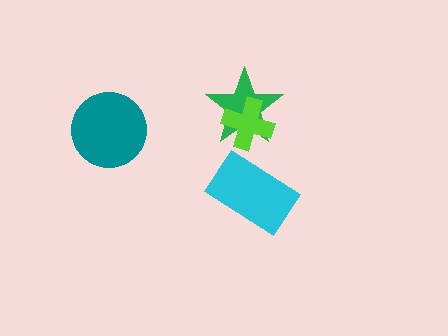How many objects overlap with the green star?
1 object overlaps with the green star.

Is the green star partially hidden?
Yes, it is partially covered by another shape.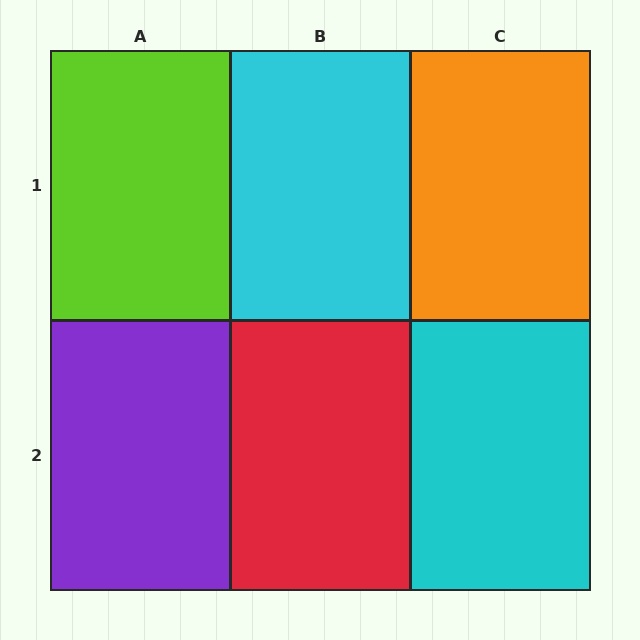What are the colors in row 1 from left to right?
Lime, cyan, orange.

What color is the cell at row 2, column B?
Red.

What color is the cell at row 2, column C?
Cyan.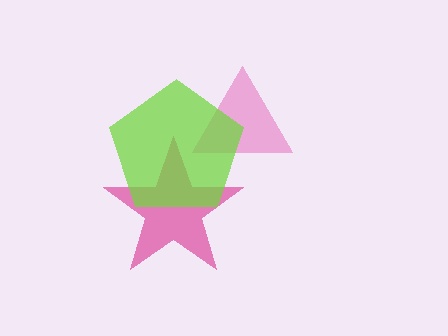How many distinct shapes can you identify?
There are 3 distinct shapes: a pink triangle, a magenta star, a lime pentagon.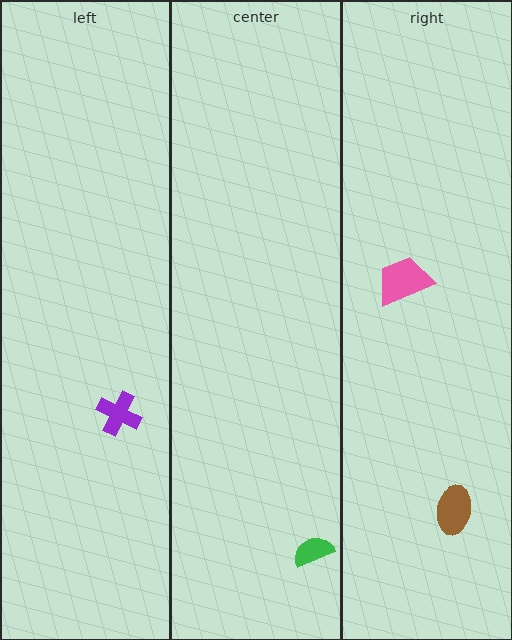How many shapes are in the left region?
1.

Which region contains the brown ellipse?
The right region.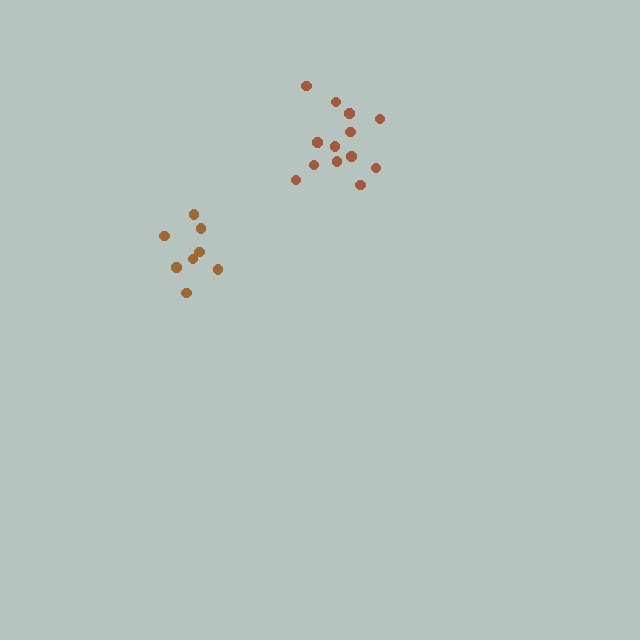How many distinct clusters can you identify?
There are 2 distinct clusters.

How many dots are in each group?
Group 1: 8 dots, Group 2: 13 dots (21 total).